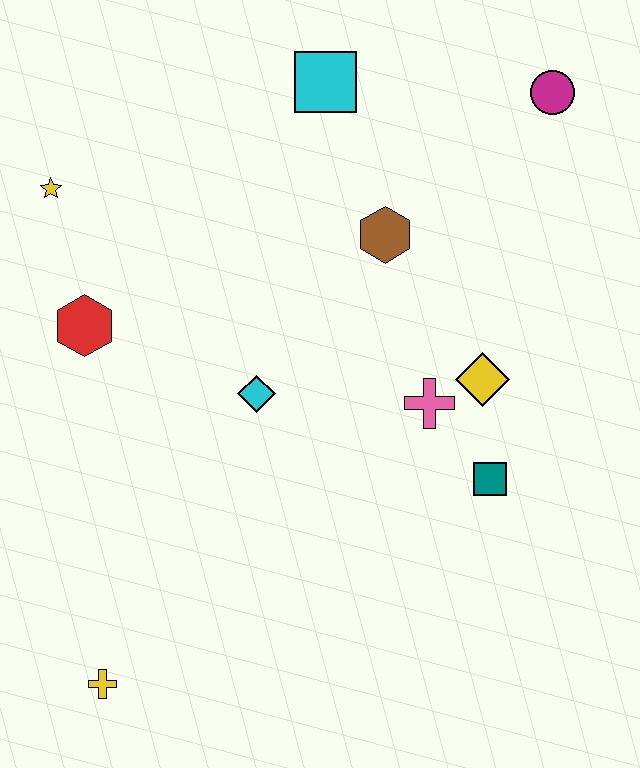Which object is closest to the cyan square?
The brown hexagon is closest to the cyan square.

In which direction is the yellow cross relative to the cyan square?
The yellow cross is below the cyan square.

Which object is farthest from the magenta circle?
The yellow cross is farthest from the magenta circle.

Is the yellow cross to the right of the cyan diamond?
No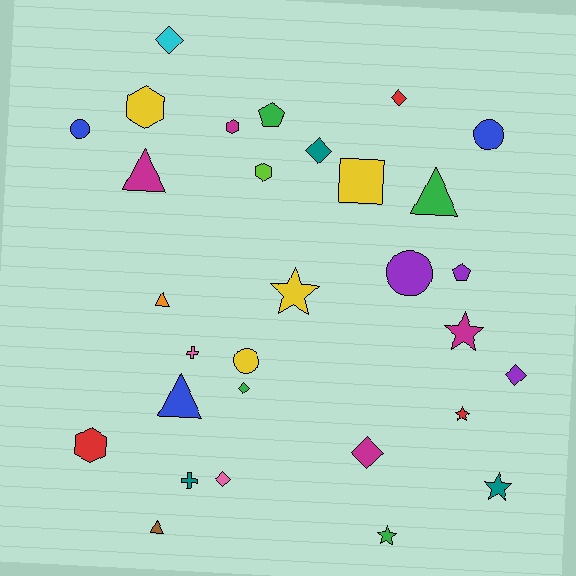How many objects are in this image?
There are 30 objects.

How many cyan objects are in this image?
There is 1 cyan object.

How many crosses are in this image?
There are 2 crosses.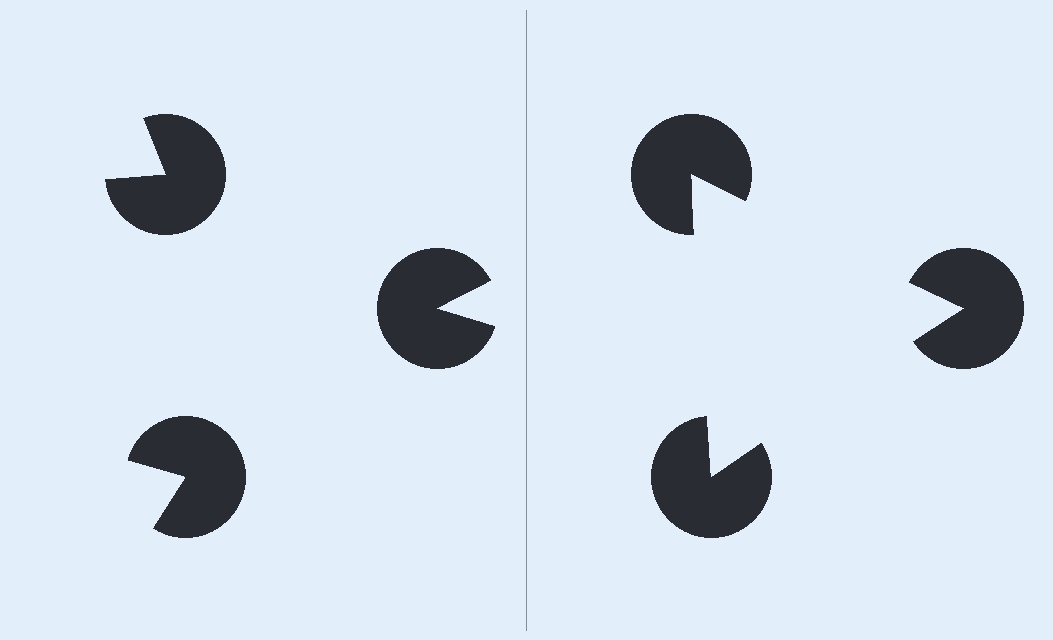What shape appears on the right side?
An illusory triangle.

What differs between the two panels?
The pac-man discs are positioned identically on both sides; only the wedge orientations differ. On the right they align to a triangle; on the left they are misaligned.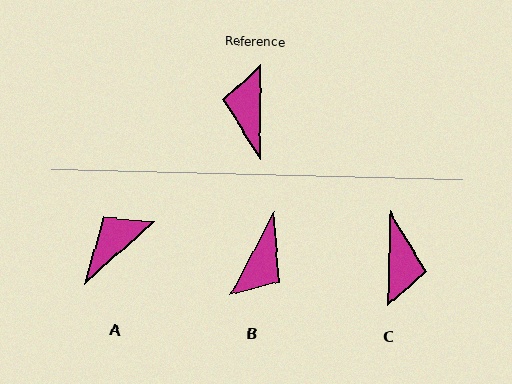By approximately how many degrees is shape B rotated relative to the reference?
Approximately 152 degrees counter-clockwise.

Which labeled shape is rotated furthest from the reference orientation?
C, about 179 degrees away.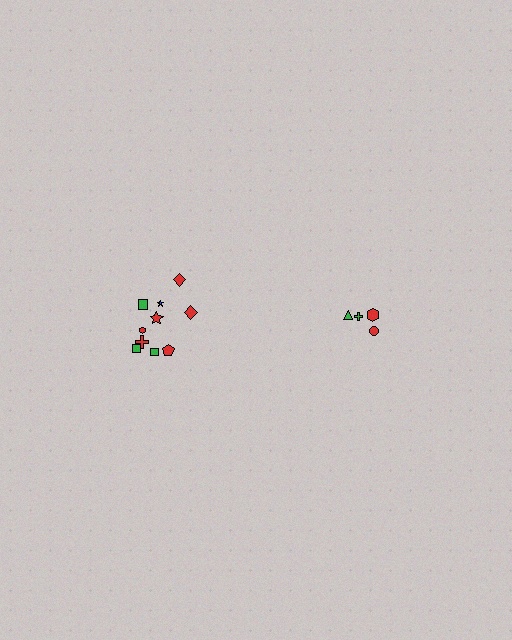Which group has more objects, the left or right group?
The left group.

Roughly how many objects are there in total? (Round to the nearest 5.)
Roughly 15 objects in total.